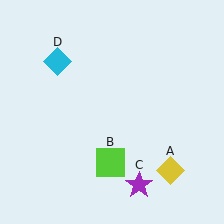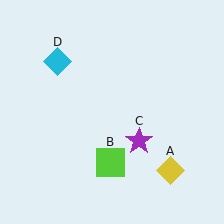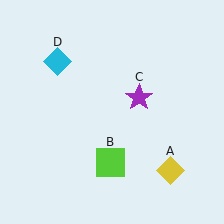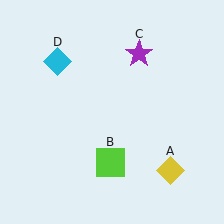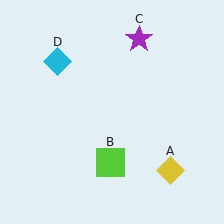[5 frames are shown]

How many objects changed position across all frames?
1 object changed position: purple star (object C).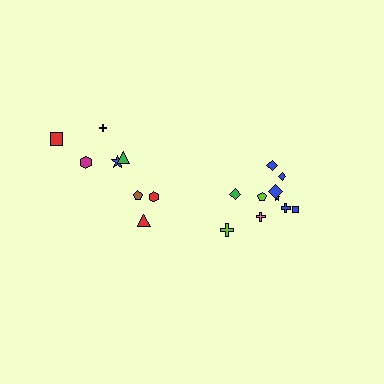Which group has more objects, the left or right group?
The right group.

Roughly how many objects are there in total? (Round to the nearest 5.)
Roughly 20 objects in total.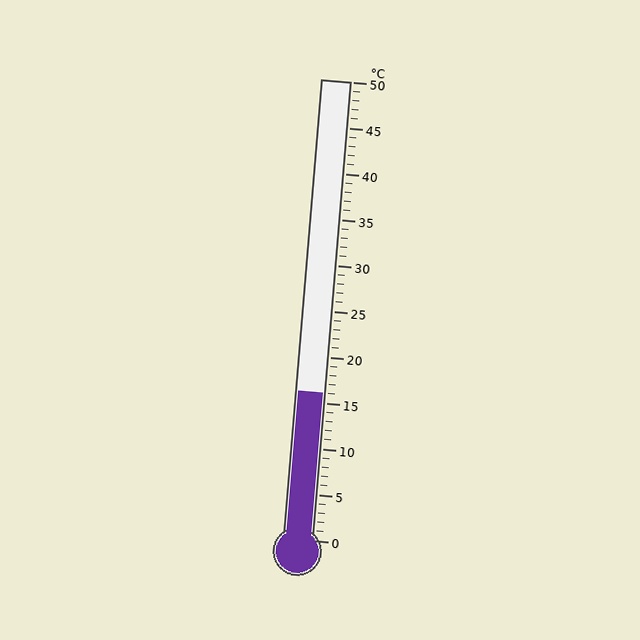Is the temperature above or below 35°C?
The temperature is below 35°C.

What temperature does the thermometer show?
The thermometer shows approximately 16°C.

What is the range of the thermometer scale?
The thermometer scale ranges from 0°C to 50°C.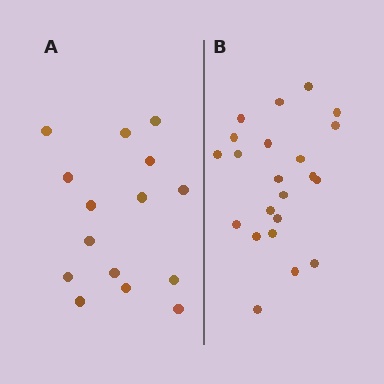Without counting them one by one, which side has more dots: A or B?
Region B (the right region) has more dots.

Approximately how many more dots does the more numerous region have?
Region B has roughly 8 or so more dots than region A.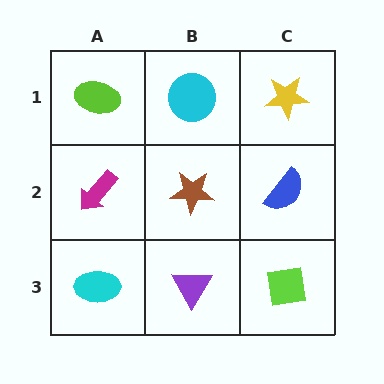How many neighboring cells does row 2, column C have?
3.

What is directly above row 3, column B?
A brown star.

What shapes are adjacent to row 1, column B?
A brown star (row 2, column B), a lime ellipse (row 1, column A), a yellow star (row 1, column C).